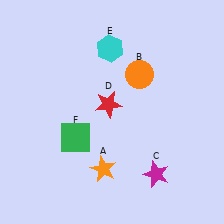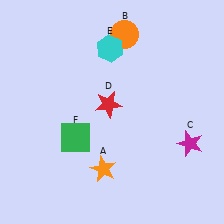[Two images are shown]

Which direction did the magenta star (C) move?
The magenta star (C) moved right.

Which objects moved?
The objects that moved are: the orange circle (B), the magenta star (C).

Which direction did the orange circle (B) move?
The orange circle (B) moved up.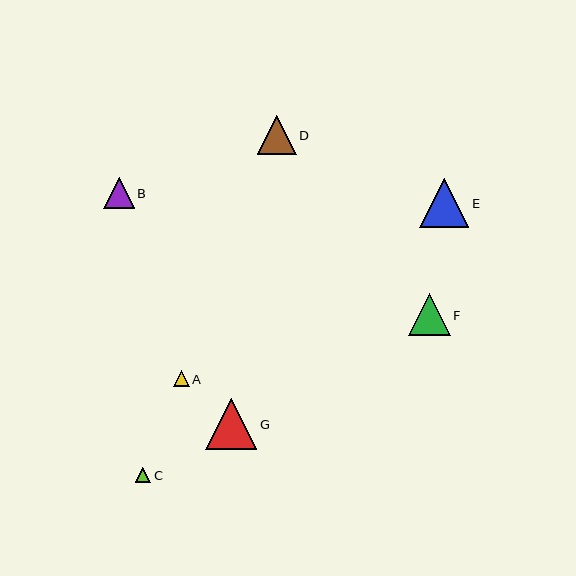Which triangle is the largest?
Triangle G is the largest with a size of approximately 51 pixels.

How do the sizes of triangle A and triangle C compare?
Triangle A and triangle C are approximately the same size.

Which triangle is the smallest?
Triangle C is the smallest with a size of approximately 15 pixels.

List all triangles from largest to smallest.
From largest to smallest: G, E, F, D, B, A, C.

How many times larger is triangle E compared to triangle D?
Triangle E is approximately 1.3 times the size of triangle D.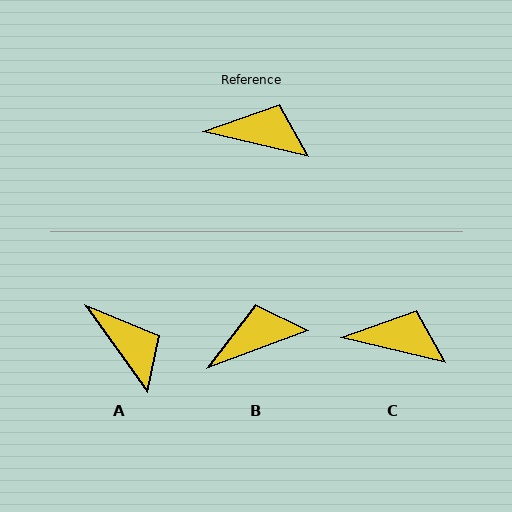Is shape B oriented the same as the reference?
No, it is off by about 34 degrees.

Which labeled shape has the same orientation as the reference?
C.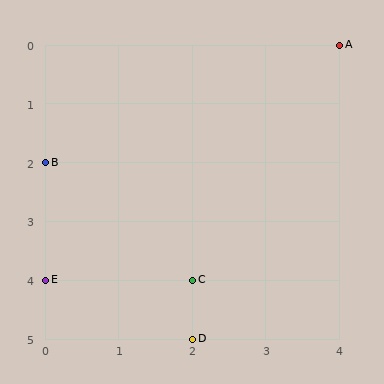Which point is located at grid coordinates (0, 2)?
Point B is at (0, 2).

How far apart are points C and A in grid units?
Points C and A are 2 columns and 4 rows apart (about 4.5 grid units diagonally).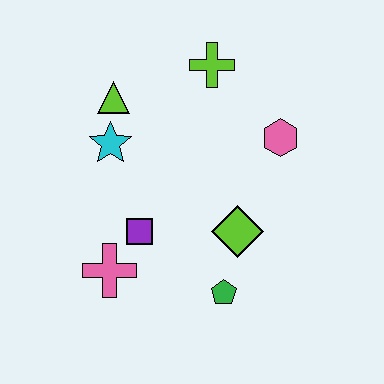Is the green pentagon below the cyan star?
Yes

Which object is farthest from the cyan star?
The green pentagon is farthest from the cyan star.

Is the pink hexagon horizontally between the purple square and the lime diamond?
No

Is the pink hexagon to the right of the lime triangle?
Yes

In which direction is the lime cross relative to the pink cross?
The lime cross is above the pink cross.